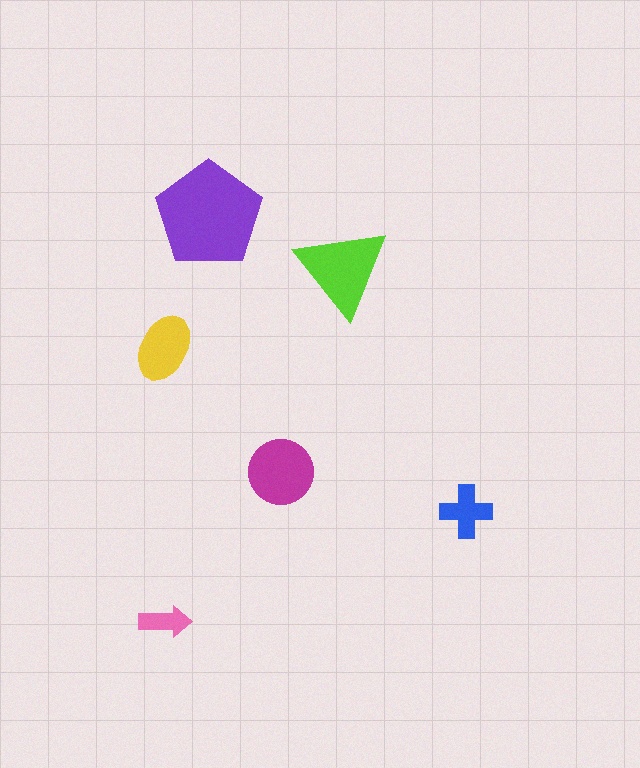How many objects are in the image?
There are 6 objects in the image.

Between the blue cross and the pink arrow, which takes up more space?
The blue cross.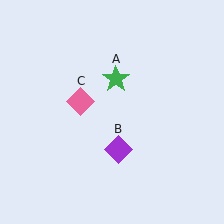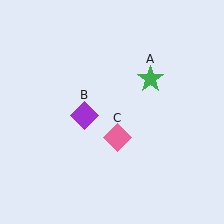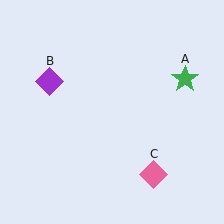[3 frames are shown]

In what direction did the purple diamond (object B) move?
The purple diamond (object B) moved up and to the left.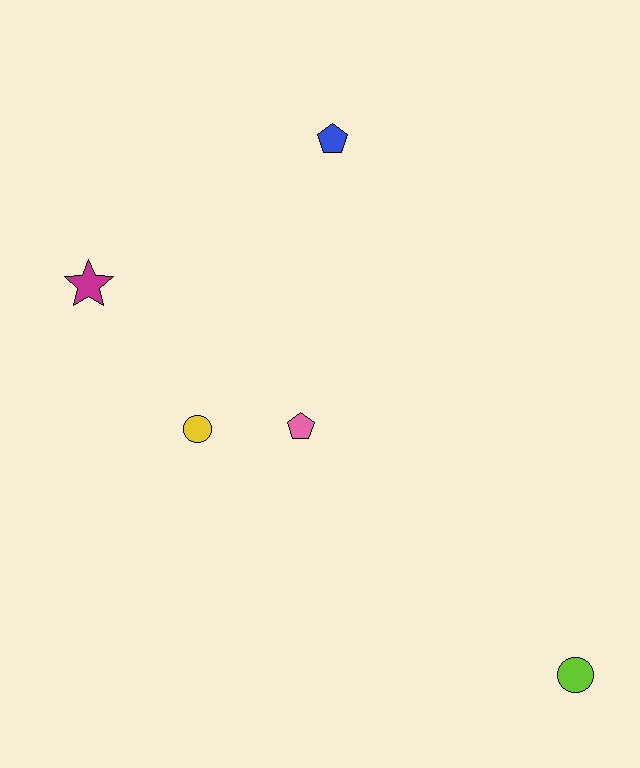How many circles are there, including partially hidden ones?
There are 2 circles.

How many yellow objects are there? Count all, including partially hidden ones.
There is 1 yellow object.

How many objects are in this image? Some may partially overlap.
There are 5 objects.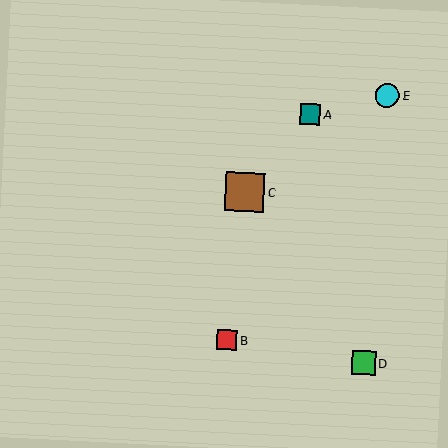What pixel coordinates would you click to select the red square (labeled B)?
Click at (227, 340) to select the red square B.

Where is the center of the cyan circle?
The center of the cyan circle is at (387, 95).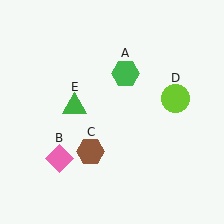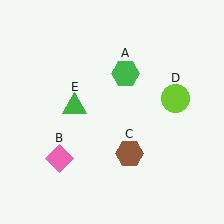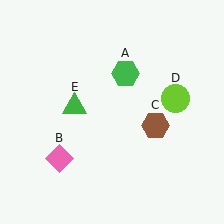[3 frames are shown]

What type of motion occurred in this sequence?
The brown hexagon (object C) rotated counterclockwise around the center of the scene.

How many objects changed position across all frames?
1 object changed position: brown hexagon (object C).